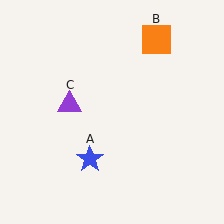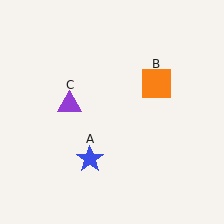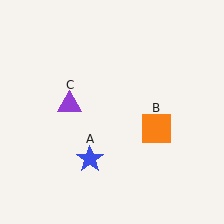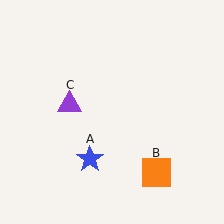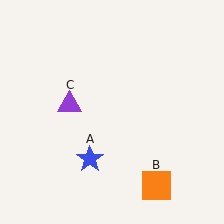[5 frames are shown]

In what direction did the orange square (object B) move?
The orange square (object B) moved down.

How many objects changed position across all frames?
1 object changed position: orange square (object B).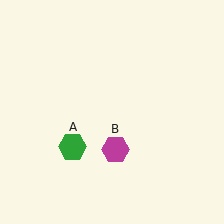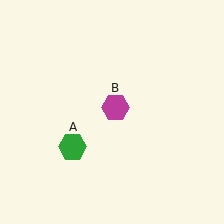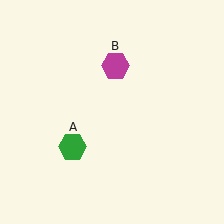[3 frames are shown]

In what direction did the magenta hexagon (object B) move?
The magenta hexagon (object B) moved up.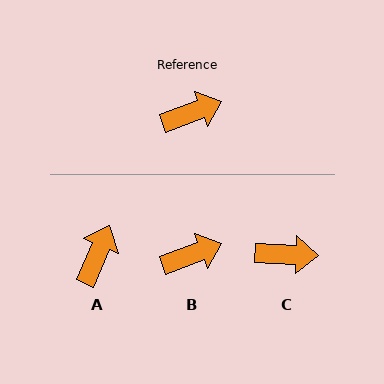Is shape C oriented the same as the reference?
No, it is off by about 23 degrees.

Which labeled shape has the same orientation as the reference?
B.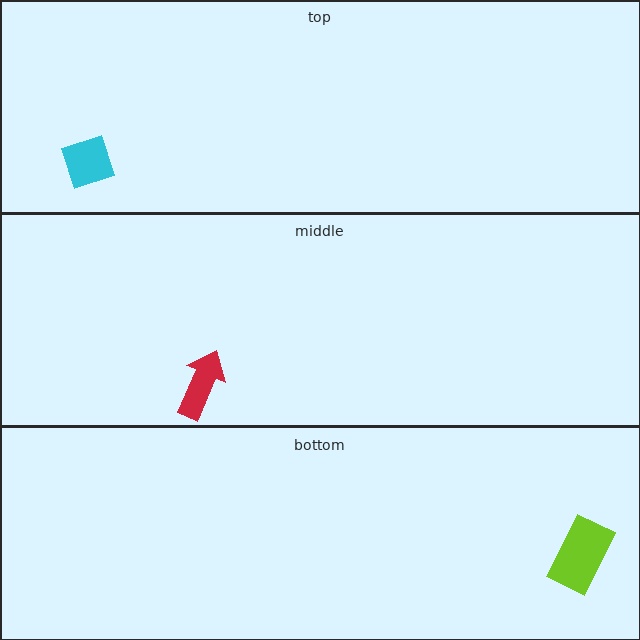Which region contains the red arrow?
The middle region.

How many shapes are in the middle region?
1.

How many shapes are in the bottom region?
1.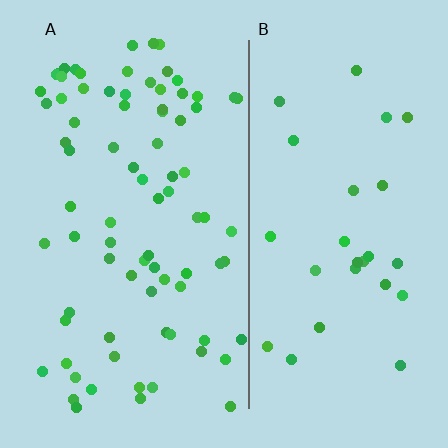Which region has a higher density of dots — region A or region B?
A (the left).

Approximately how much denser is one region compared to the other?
Approximately 2.9× — region A over region B.